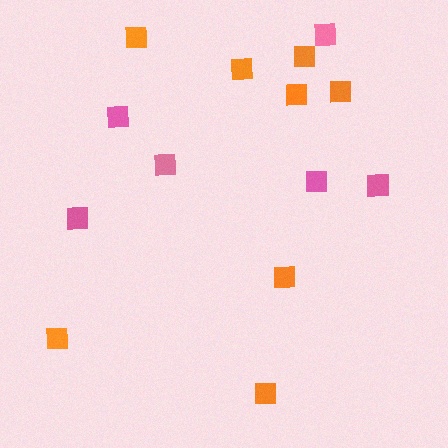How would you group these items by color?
There are 2 groups: one group of pink squares (6) and one group of orange squares (8).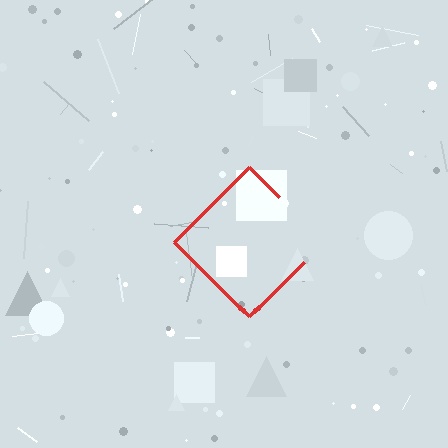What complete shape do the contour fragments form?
The contour fragments form a diamond.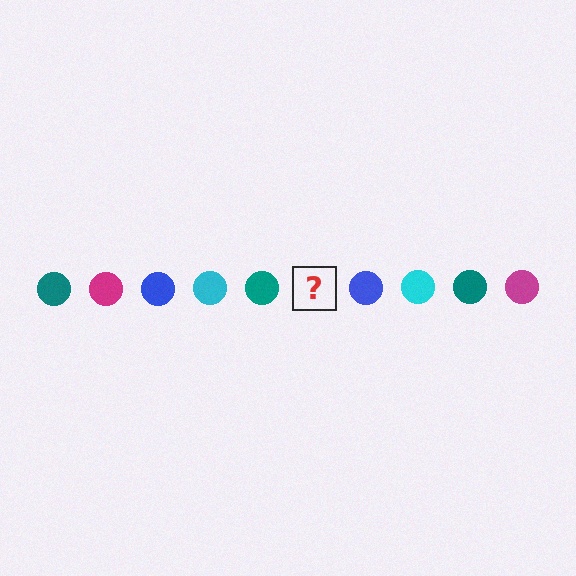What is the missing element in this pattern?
The missing element is a magenta circle.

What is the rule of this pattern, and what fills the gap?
The rule is that the pattern cycles through teal, magenta, blue, cyan circles. The gap should be filled with a magenta circle.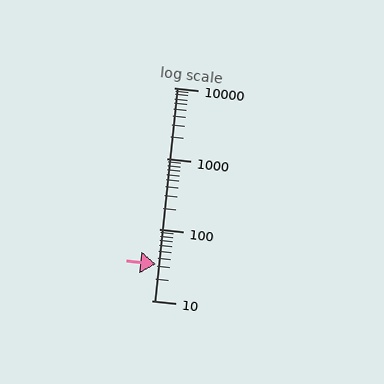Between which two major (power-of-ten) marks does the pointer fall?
The pointer is between 10 and 100.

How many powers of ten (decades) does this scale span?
The scale spans 3 decades, from 10 to 10000.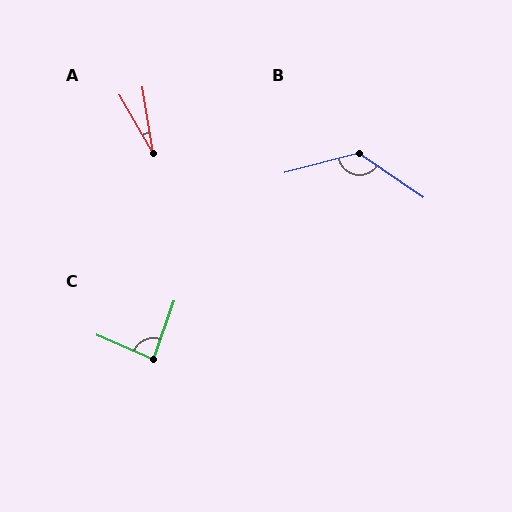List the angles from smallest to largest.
A (20°), C (86°), B (131°).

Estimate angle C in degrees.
Approximately 86 degrees.